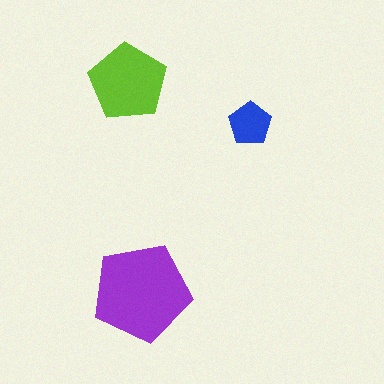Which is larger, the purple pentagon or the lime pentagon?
The purple one.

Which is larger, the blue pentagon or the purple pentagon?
The purple one.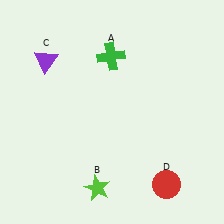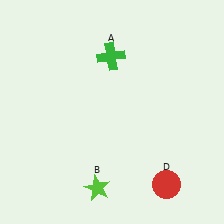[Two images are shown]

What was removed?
The purple triangle (C) was removed in Image 2.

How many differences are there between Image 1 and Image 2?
There is 1 difference between the two images.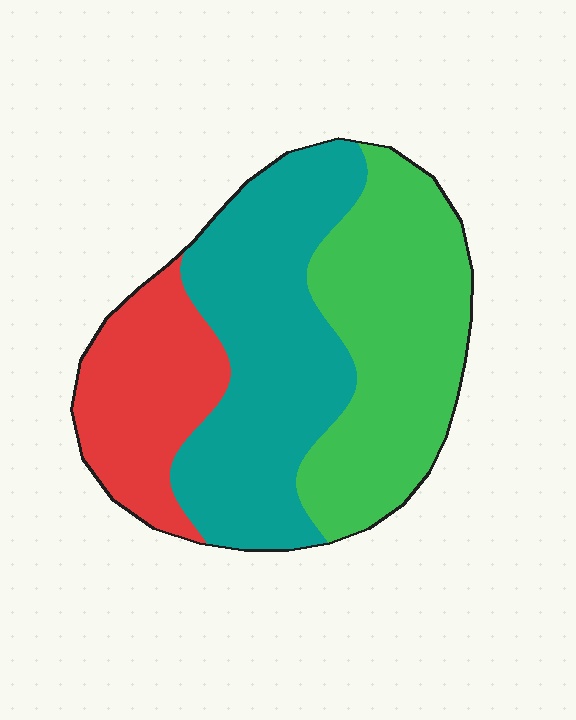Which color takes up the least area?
Red, at roughly 20%.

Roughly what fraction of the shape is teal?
Teal takes up about two fifths (2/5) of the shape.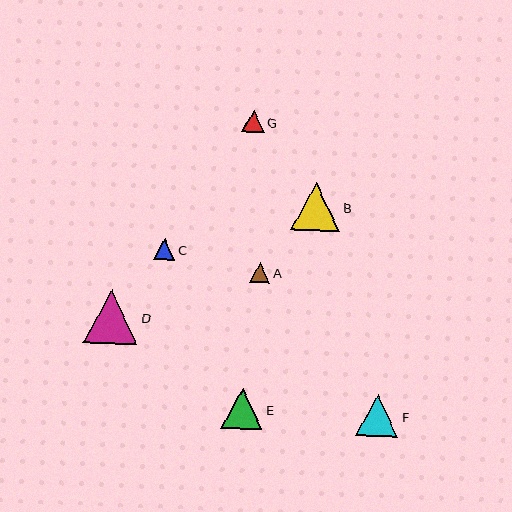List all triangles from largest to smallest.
From largest to smallest: D, B, F, E, G, C, A.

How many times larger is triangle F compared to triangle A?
Triangle F is approximately 2.1 times the size of triangle A.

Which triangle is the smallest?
Triangle A is the smallest with a size of approximately 20 pixels.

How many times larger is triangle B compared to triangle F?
Triangle B is approximately 1.2 times the size of triangle F.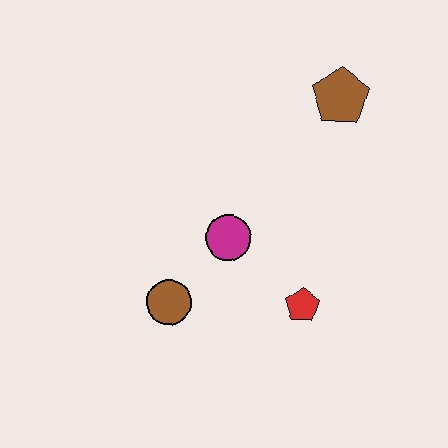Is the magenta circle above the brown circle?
Yes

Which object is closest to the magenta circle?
The brown circle is closest to the magenta circle.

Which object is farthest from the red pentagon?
The brown pentagon is farthest from the red pentagon.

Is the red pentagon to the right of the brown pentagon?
No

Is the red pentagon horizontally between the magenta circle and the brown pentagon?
Yes